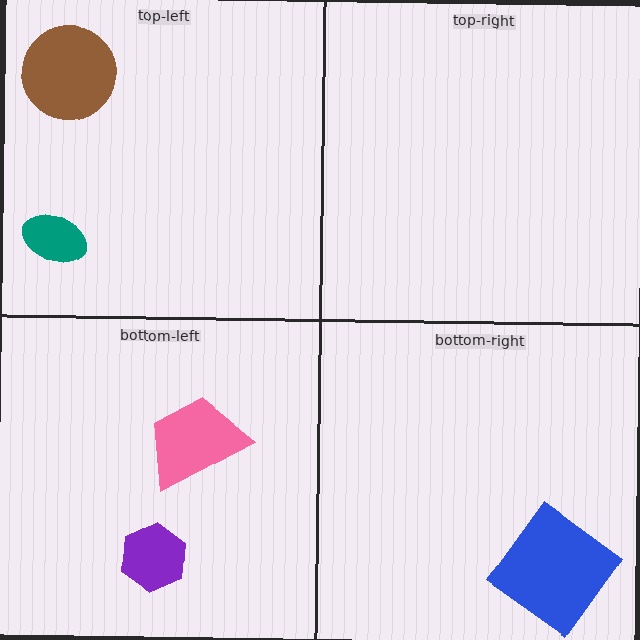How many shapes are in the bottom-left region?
2.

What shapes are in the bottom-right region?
The blue diamond.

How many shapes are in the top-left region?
2.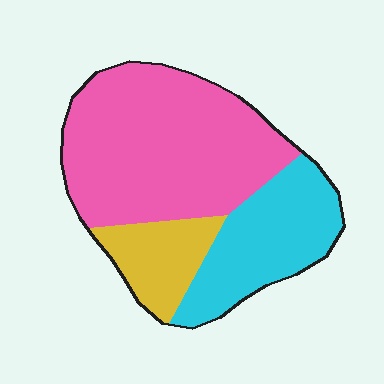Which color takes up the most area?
Pink, at roughly 55%.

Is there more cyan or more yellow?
Cyan.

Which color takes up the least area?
Yellow, at roughly 15%.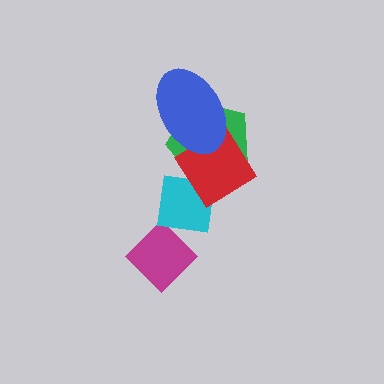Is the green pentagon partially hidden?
Yes, it is partially covered by another shape.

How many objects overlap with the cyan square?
3 objects overlap with the cyan square.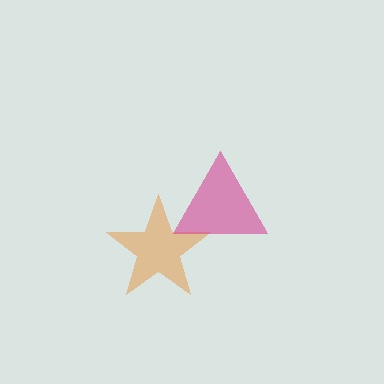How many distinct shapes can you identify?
There are 2 distinct shapes: an orange star, a magenta triangle.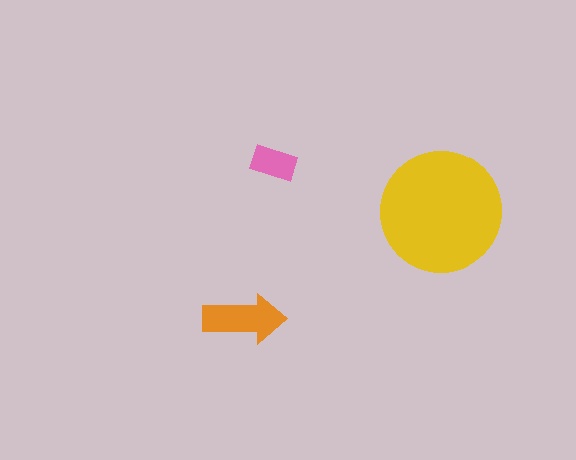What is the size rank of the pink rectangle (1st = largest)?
3rd.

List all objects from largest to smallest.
The yellow circle, the orange arrow, the pink rectangle.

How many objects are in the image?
There are 3 objects in the image.